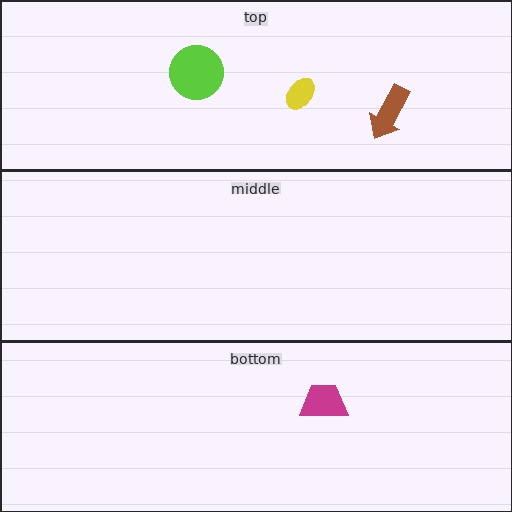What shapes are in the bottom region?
The magenta trapezoid.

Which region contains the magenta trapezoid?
The bottom region.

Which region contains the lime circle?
The top region.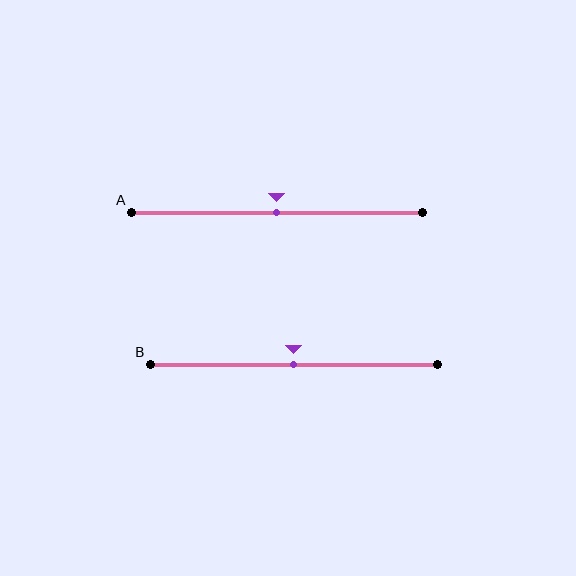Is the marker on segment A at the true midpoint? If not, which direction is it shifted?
Yes, the marker on segment A is at the true midpoint.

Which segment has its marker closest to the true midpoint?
Segment A has its marker closest to the true midpoint.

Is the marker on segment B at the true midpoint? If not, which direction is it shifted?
Yes, the marker on segment B is at the true midpoint.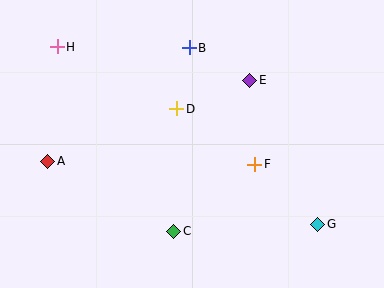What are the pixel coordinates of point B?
Point B is at (189, 48).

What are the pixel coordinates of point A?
Point A is at (48, 161).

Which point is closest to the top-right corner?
Point E is closest to the top-right corner.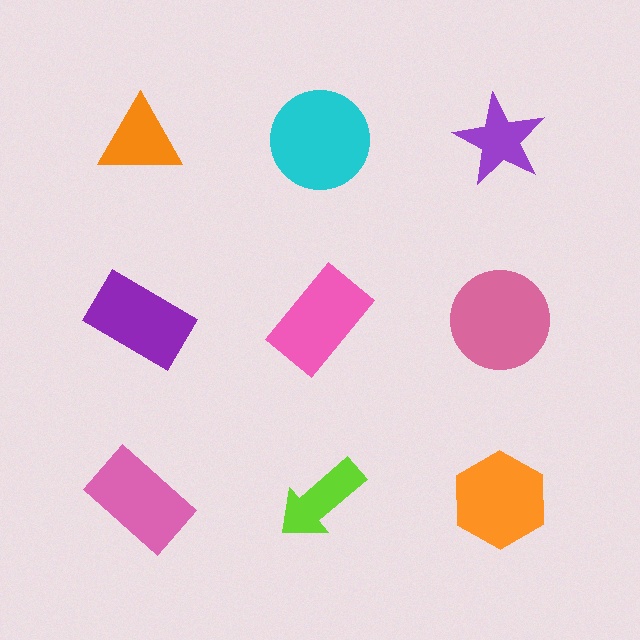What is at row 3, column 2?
A lime arrow.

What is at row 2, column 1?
A purple rectangle.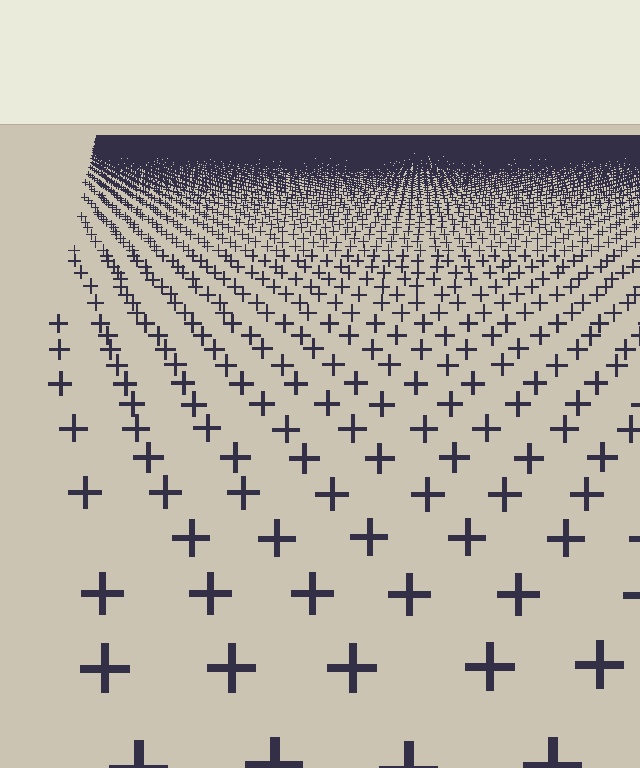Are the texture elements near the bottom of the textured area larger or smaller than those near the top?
Larger. Near the bottom, elements are closer to the viewer and appear at a bigger on-screen size.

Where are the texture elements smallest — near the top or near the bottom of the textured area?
Near the top.